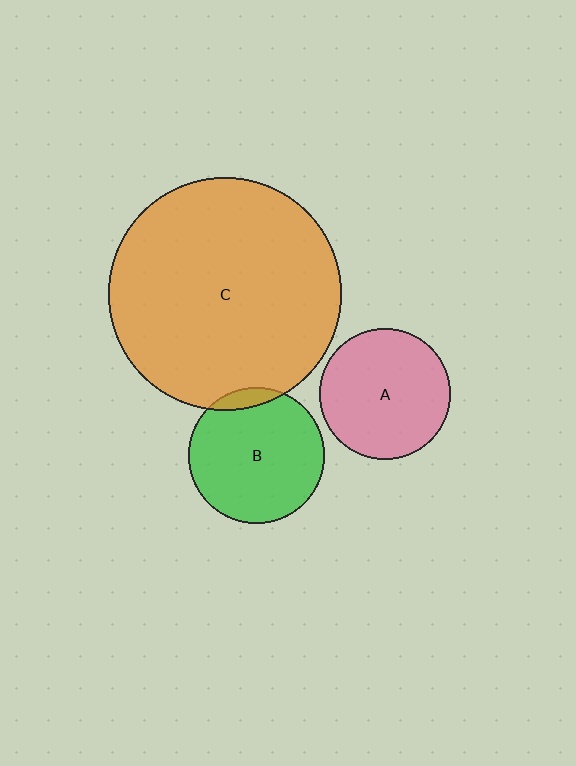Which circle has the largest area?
Circle C (orange).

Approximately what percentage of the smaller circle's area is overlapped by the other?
Approximately 10%.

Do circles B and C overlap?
Yes.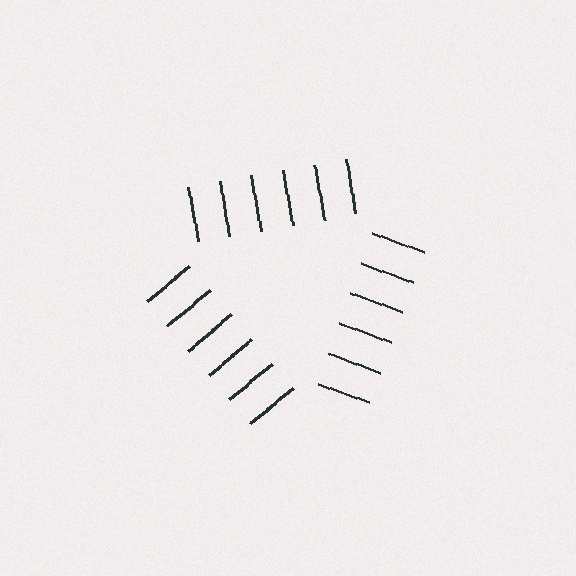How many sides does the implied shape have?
3 sides — the line-ends trace a triangle.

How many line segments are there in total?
18 — 6 along each of the 3 edges.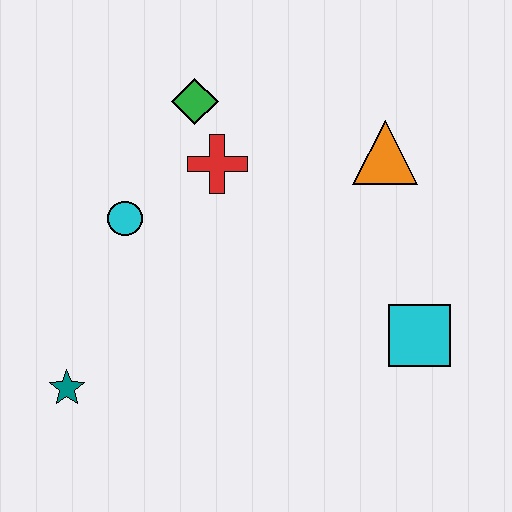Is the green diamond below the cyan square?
No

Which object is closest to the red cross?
The green diamond is closest to the red cross.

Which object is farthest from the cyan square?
The teal star is farthest from the cyan square.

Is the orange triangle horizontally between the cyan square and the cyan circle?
Yes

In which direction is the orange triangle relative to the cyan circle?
The orange triangle is to the right of the cyan circle.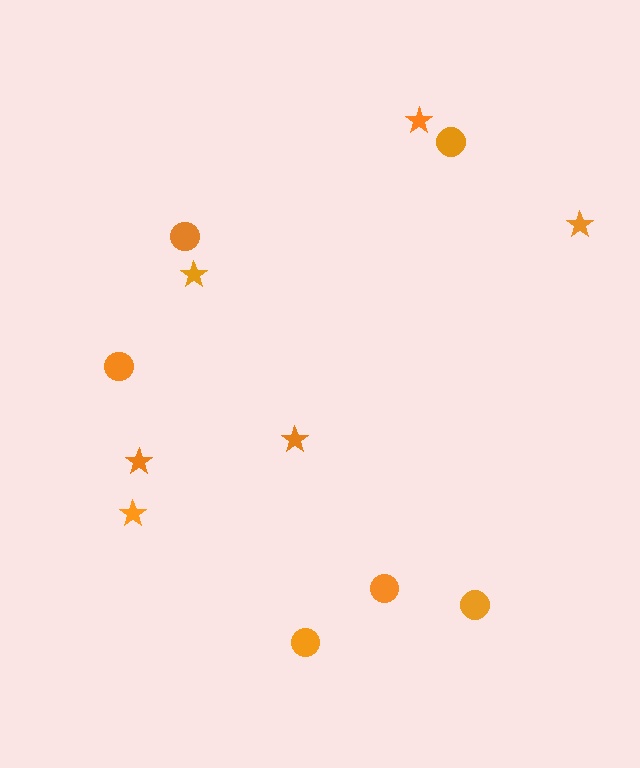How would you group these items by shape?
There are 2 groups: one group of circles (6) and one group of stars (6).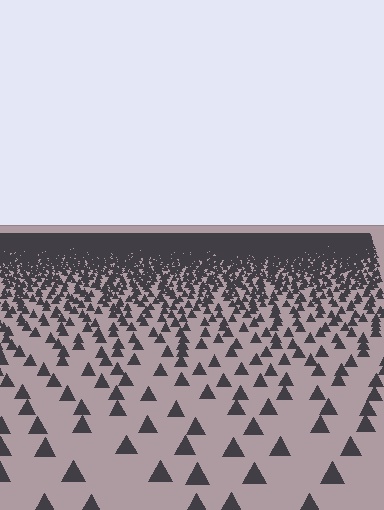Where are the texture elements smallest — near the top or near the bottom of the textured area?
Near the top.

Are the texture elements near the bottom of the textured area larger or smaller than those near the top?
Larger. Near the bottom, elements are closer to the viewer and appear at a bigger on-screen size.